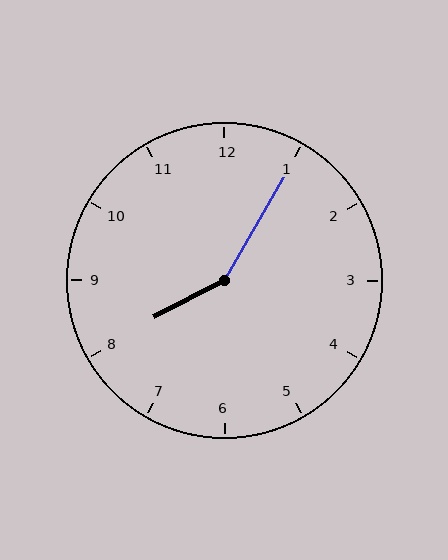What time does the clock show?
8:05.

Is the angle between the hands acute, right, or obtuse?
It is obtuse.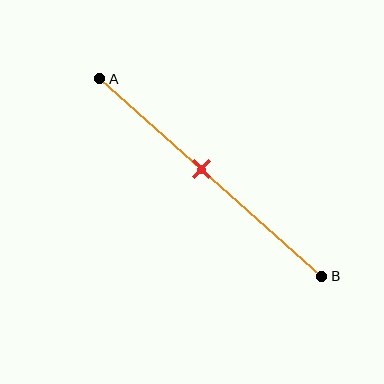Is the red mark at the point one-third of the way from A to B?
No, the mark is at about 45% from A, not at the 33% one-third point.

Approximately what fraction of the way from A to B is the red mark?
The red mark is approximately 45% of the way from A to B.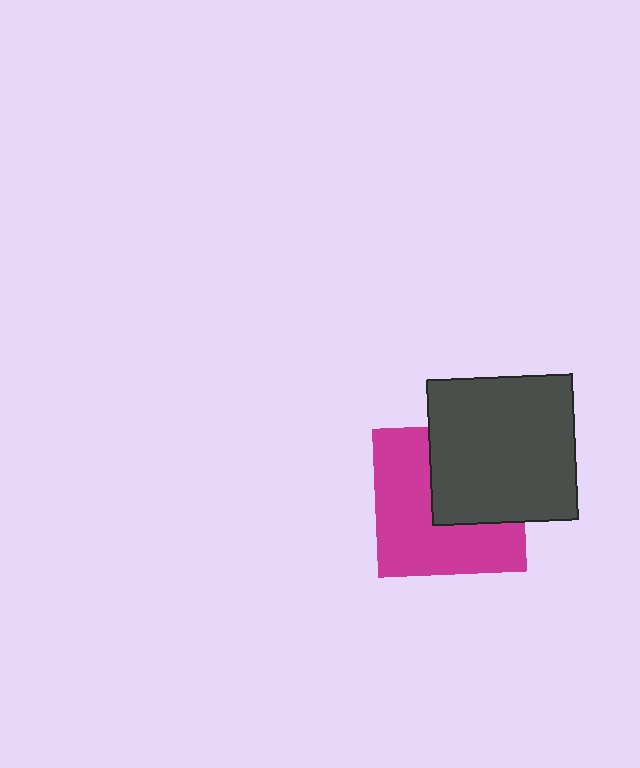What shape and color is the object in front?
The object in front is a dark gray square.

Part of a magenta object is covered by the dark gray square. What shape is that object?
It is a square.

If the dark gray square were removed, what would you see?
You would see the complete magenta square.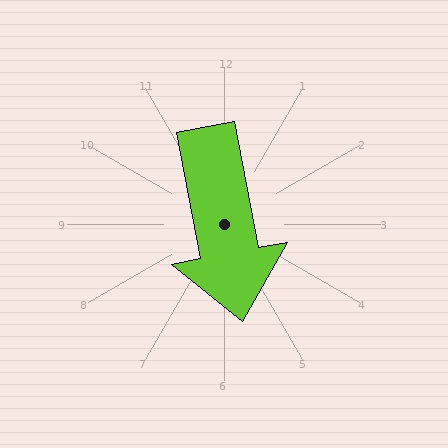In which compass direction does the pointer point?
South.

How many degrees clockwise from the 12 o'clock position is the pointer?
Approximately 169 degrees.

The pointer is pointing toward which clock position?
Roughly 6 o'clock.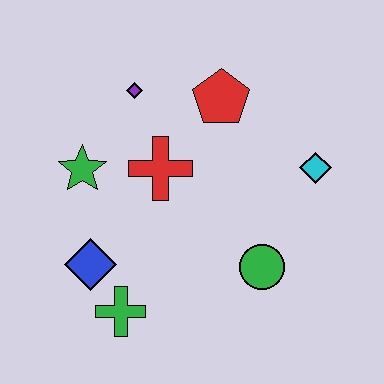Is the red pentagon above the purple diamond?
No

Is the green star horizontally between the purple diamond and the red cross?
No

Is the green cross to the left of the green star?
No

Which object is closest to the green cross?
The blue diamond is closest to the green cross.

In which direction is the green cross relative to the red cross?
The green cross is below the red cross.